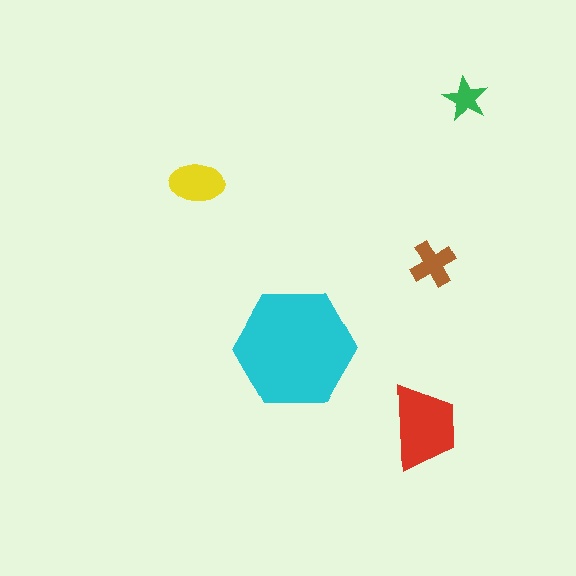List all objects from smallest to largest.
The green star, the brown cross, the yellow ellipse, the red trapezoid, the cyan hexagon.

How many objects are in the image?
There are 5 objects in the image.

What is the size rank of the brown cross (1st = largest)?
4th.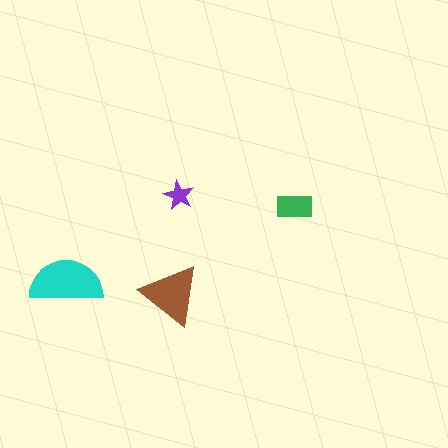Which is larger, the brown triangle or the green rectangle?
The brown triangle.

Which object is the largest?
The cyan semicircle.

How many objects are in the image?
There are 4 objects in the image.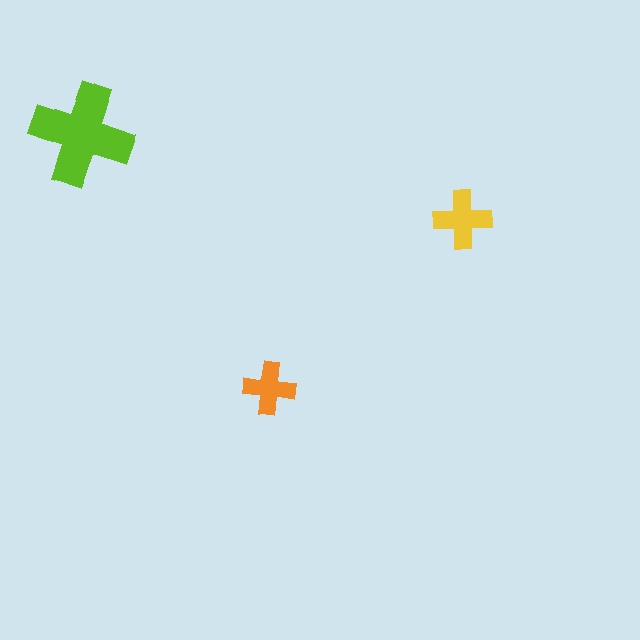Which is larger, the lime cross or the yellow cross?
The lime one.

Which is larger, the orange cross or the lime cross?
The lime one.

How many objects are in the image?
There are 3 objects in the image.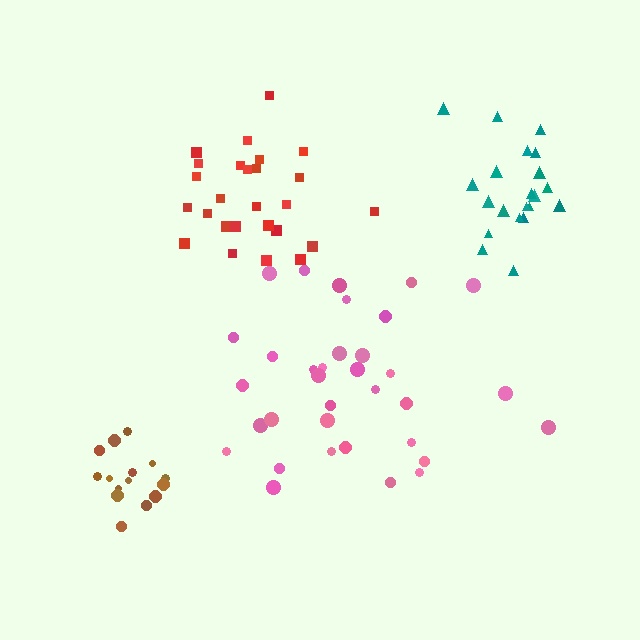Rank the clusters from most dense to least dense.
brown, teal, red, pink.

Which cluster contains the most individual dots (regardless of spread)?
Pink (34).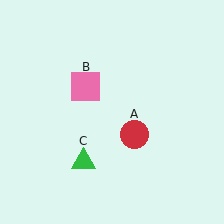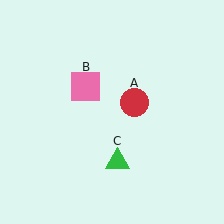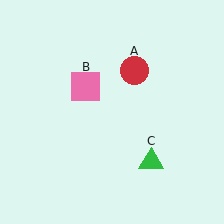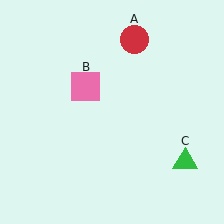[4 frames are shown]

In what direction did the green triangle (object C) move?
The green triangle (object C) moved right.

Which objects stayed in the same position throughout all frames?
Pink square (object B) remained stationary.